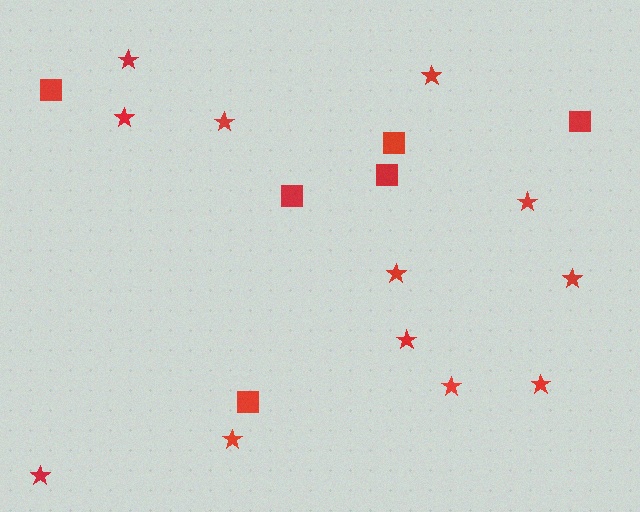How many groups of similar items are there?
There are 2 groups: one group of stars (12) and one group of squares (6).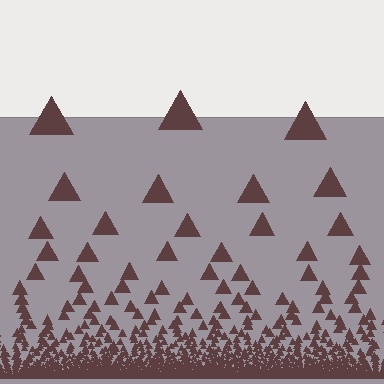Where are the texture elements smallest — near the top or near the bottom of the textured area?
Near the bottom.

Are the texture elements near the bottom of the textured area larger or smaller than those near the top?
Smaller. The gradient is inverted — elements near the bottom are smaller and denser.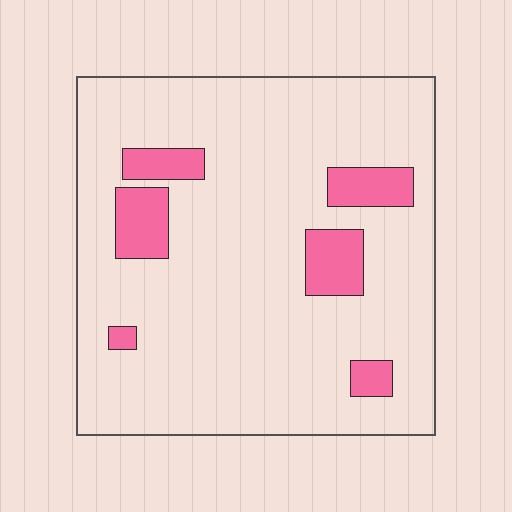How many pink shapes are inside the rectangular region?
6.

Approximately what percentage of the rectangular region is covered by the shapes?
Approximately 15%.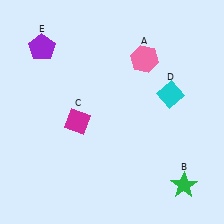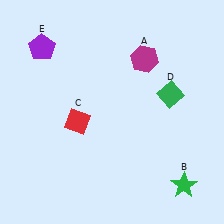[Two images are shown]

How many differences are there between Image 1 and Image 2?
There are 3 differences between the two images.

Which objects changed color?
A changed from pink to magenta. C changed from magenta to red. D changed from cyan to green.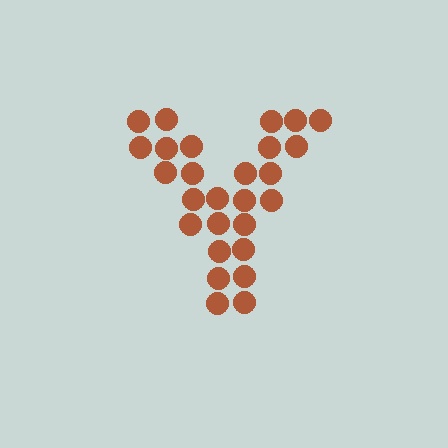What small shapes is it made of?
It is made of small circles.